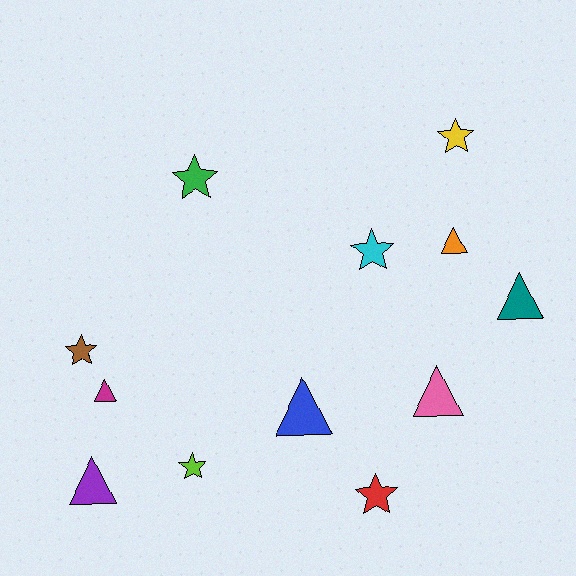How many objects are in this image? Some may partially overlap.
There are 12 objects.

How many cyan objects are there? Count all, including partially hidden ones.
There is 1 cyan object.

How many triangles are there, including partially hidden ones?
There are 6 triangles.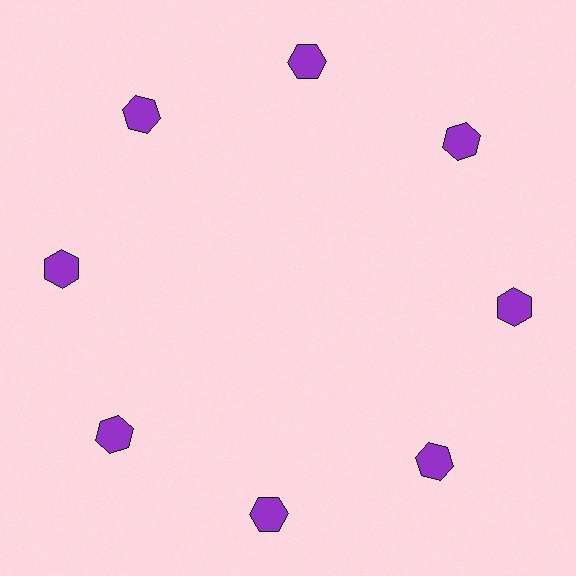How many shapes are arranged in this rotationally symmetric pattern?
There are 8 shapes, arranged in 8 groups of 1.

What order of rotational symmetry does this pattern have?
This pattern has 8-fold rotational symmetry.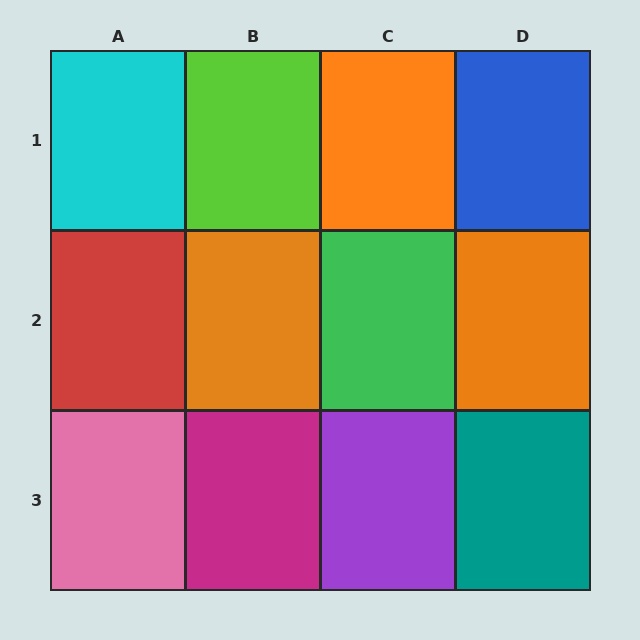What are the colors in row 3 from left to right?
Pink, magenta, purple, teal.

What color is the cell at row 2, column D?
Orange.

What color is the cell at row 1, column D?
Blue.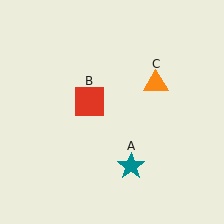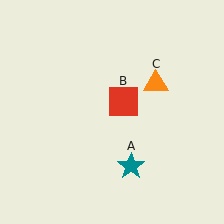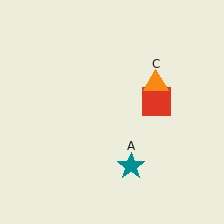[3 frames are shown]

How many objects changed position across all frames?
1 object changed position: red square (object B).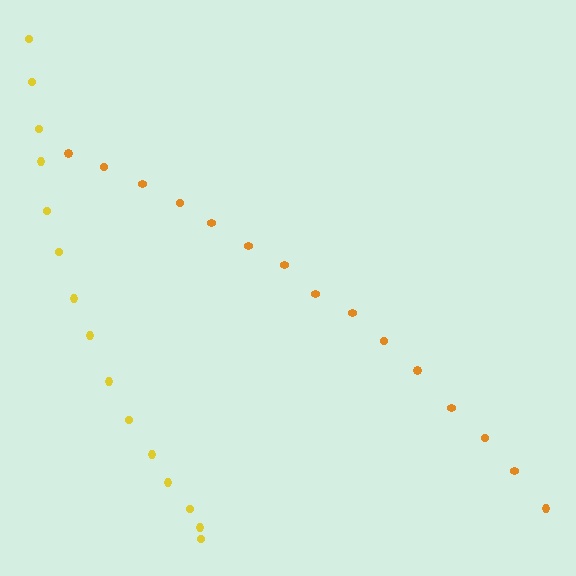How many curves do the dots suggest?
There are 2 distinct paths.